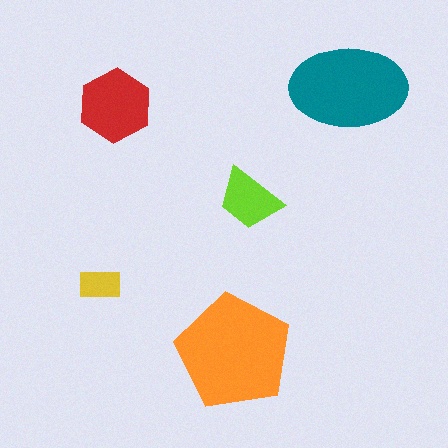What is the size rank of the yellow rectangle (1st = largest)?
5th.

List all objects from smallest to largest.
The yellow rectangle, the lime trapezoid, the red hexagon, the teal ellipse, the orange pentagon.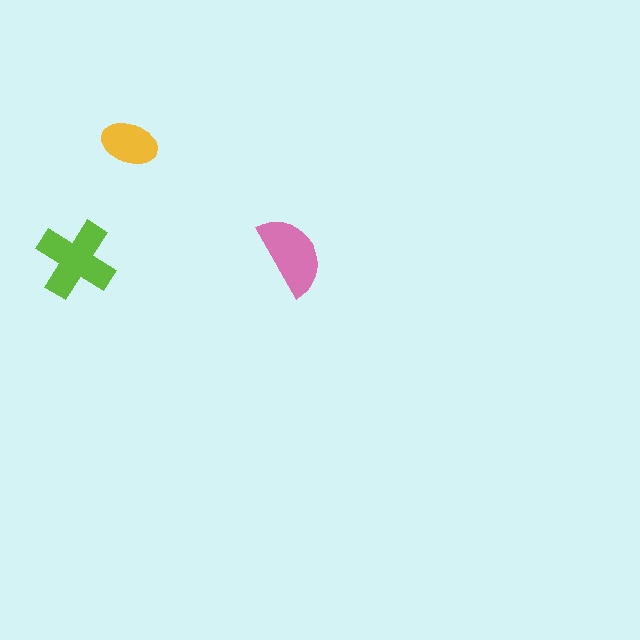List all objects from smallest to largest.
The yellow ellipse, the pink semicircle, the lime cross.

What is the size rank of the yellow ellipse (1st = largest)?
3rd.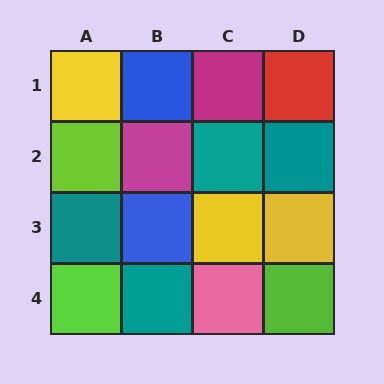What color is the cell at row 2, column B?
Magenta.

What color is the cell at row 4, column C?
Pink.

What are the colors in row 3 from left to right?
Teal, blue, yellow, yellow.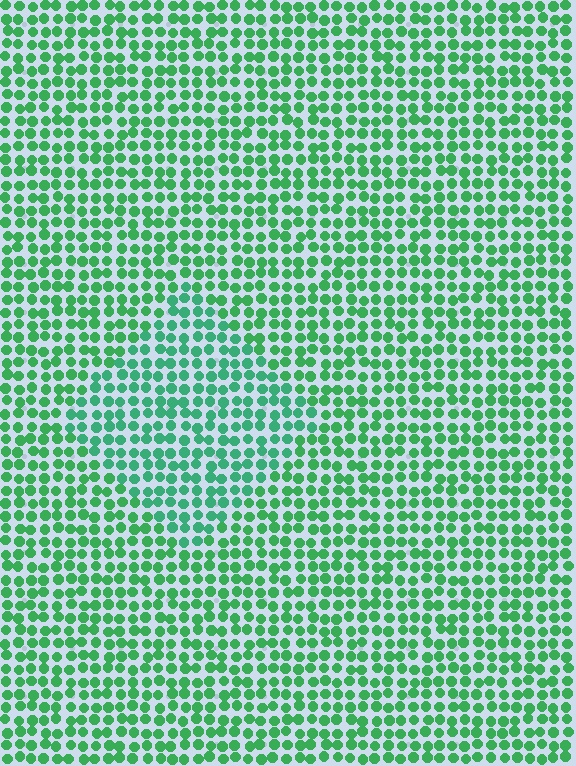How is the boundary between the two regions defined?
The boundary is defined purely by a slight shift in hue (about 18 degrees). Spacing, size, and orientation are identical on both sides.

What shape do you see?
I see a diamond.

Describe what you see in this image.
The image is filled with small green elements in a uniform arrangement. A diamond-shaped region is visible where the elements are tinted to a slightly different hue, forming a subtle color boundary.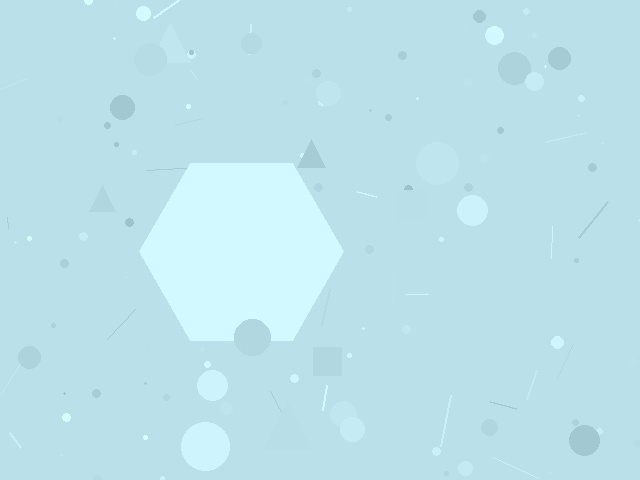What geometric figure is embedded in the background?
A hexagon is embedded in the background.